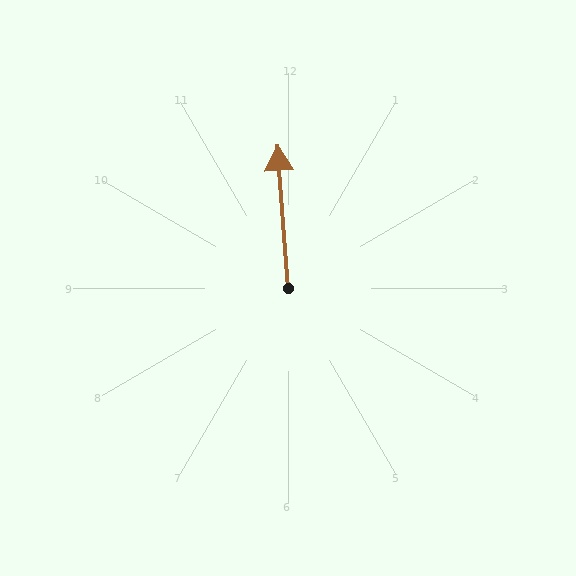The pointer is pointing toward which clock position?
Roughly 12 o'clock.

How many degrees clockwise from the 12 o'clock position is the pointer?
Approximately 356 degrees.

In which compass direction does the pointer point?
North.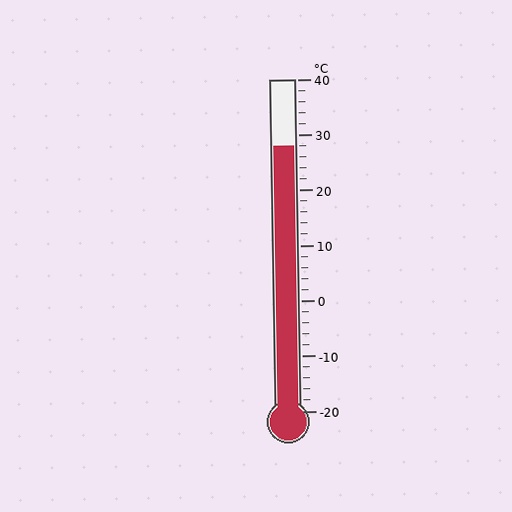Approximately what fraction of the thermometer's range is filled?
The thermometer is filled to approximately 80% of its range.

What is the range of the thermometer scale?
The thermometer scale ranges from -20°C to 40°C.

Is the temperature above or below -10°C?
The temperature is above -10°C.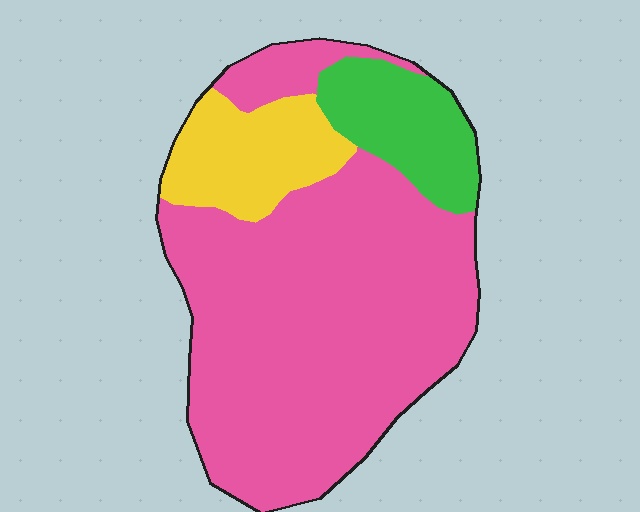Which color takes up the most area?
Pink, at roughly 70%.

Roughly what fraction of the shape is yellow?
Yellow takes up about one eighth (1/8) of the shape.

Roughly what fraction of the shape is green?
Green covers roughly 15% of the shape.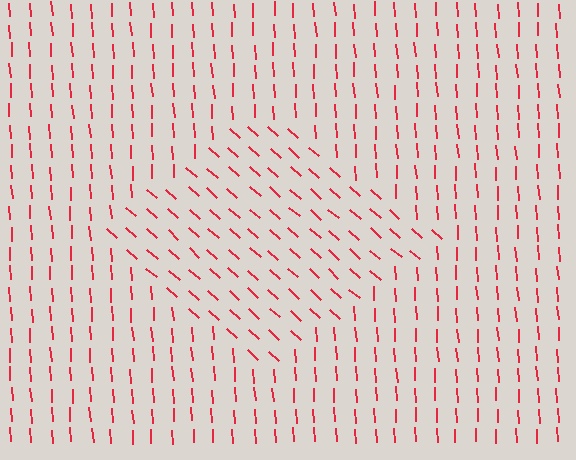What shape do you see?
I see a diamond.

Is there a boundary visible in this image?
Yes, there is a texture boundary formed by a change in line orientation.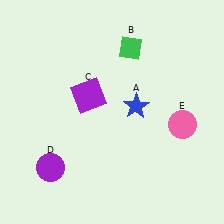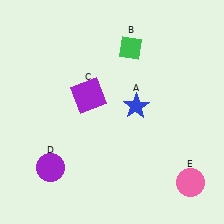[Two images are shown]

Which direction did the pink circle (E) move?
The pink circle (E) moved down.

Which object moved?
The pink circle (E) moved down.